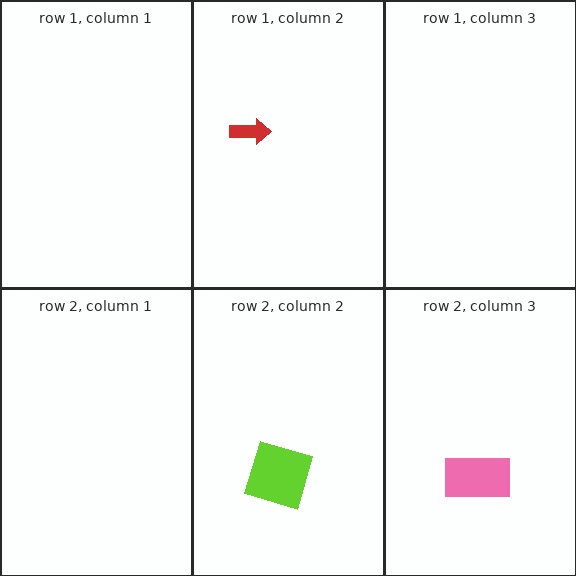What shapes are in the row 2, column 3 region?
The pink rectangle.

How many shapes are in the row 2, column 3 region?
1.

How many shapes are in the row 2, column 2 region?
1.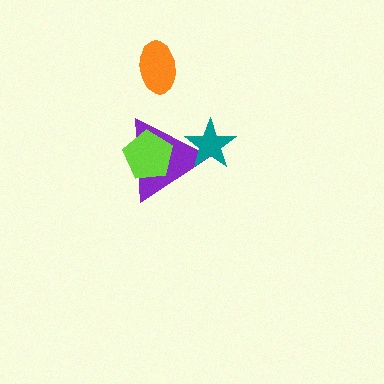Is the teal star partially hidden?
No, no other shape covers it.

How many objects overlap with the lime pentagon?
1 object overlaps with the lime pentagon.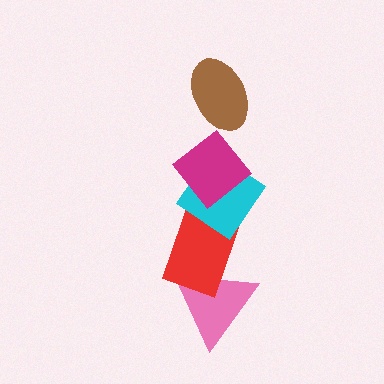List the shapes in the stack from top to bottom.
From top to bottom: the brown ellipse, the magenta diamond, the cyan diamond, the red rectangle, the pink triangle.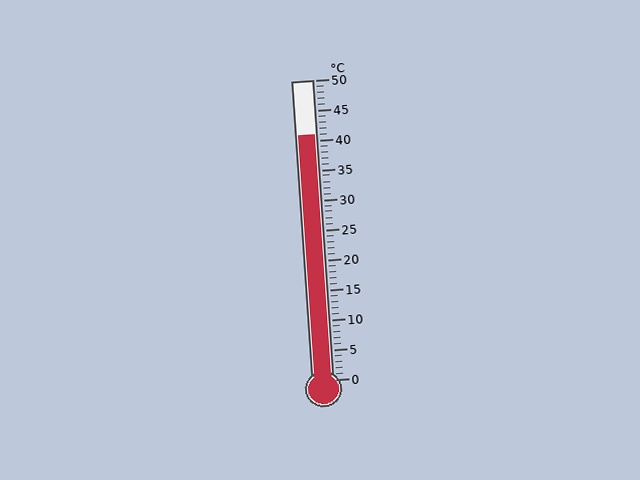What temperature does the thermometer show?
The thermometer shows approximately 41°C.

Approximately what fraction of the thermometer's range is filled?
The thermometer is filled to approximately 80% of its range.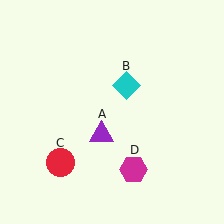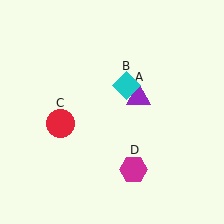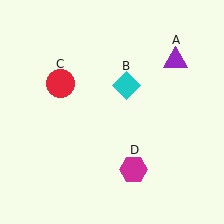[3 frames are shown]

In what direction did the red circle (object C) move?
The red circle (object C) moved up.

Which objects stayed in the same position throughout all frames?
Cyan diamond (object B) and magenta hexagon (object D) remained stationary.